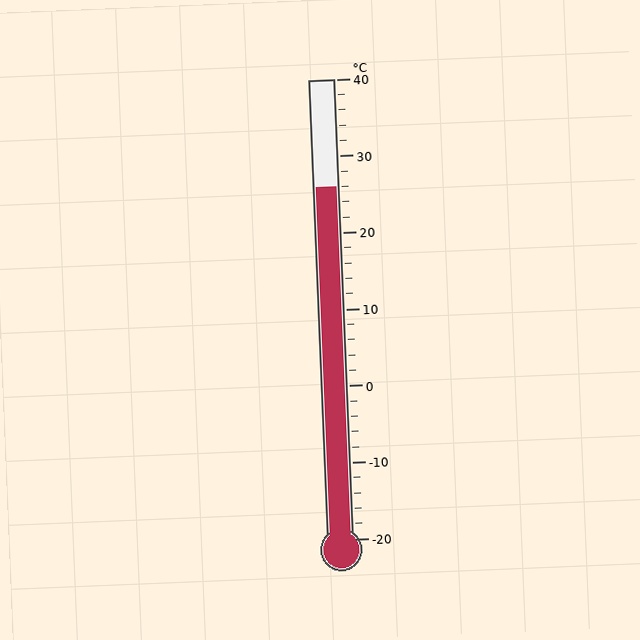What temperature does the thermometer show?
The thermometer shows approximately 26°C.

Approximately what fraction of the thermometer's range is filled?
The thermometer is filled to approximately 75% of its range.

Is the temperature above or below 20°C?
The temperature is above 20°C.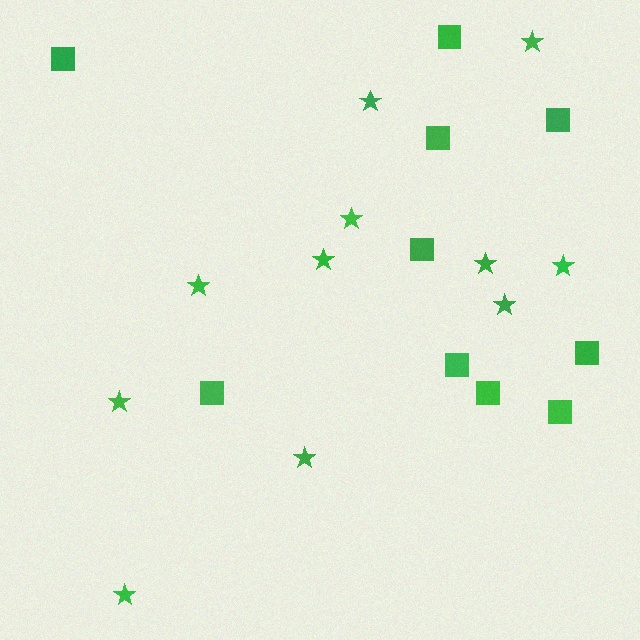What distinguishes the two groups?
There are 2 groups: one group of stars (11) and one group of squares (10).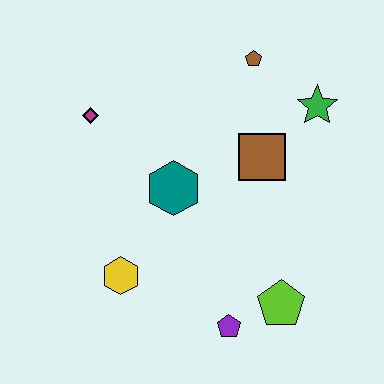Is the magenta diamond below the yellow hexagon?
No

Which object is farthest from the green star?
The yellow hexagon is farthest from the green star.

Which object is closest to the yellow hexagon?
The teal hexagon is closest to the yellow hexagon.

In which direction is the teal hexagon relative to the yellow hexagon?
The teal hexagon is above the yellow hexagon.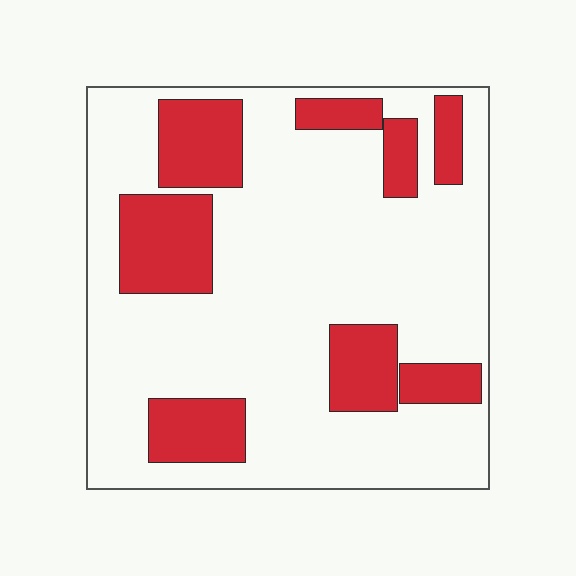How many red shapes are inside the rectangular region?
8.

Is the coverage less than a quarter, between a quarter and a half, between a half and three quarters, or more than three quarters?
Between a quarter and a half.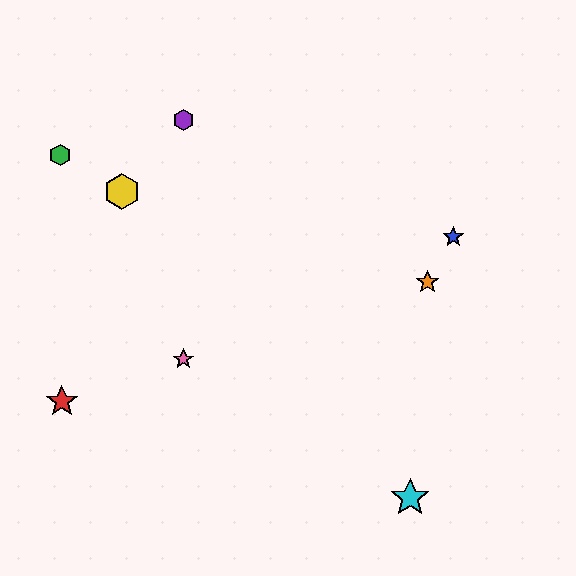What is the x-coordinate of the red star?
The red star is at x≈62.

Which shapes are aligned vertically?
The purple hexagon, the pink star are aligned vertically.